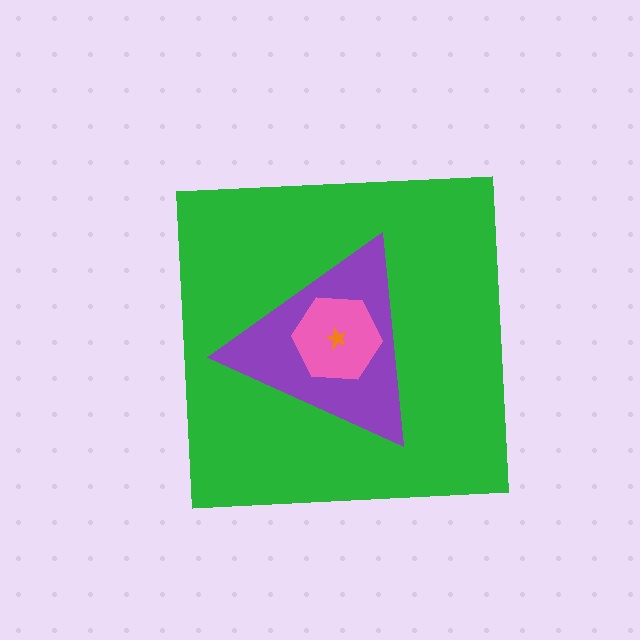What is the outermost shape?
The green square.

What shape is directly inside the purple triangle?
The pink hexagon.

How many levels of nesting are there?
4.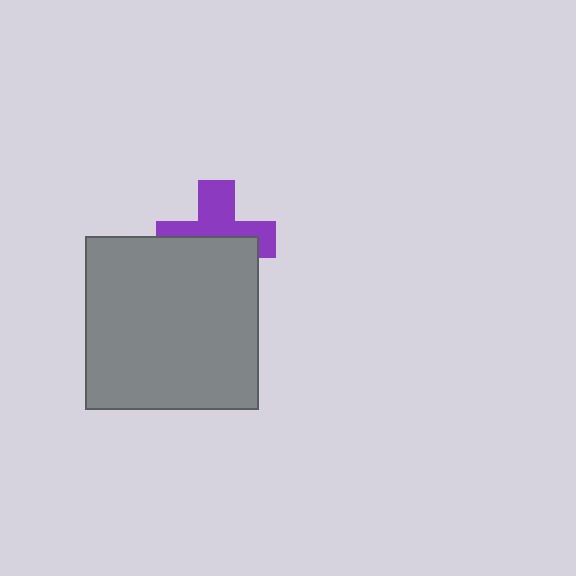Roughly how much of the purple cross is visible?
About half of it is visible (roughly 48%).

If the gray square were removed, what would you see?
You would see the complete purple cross.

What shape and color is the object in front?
The object in front is a gray square.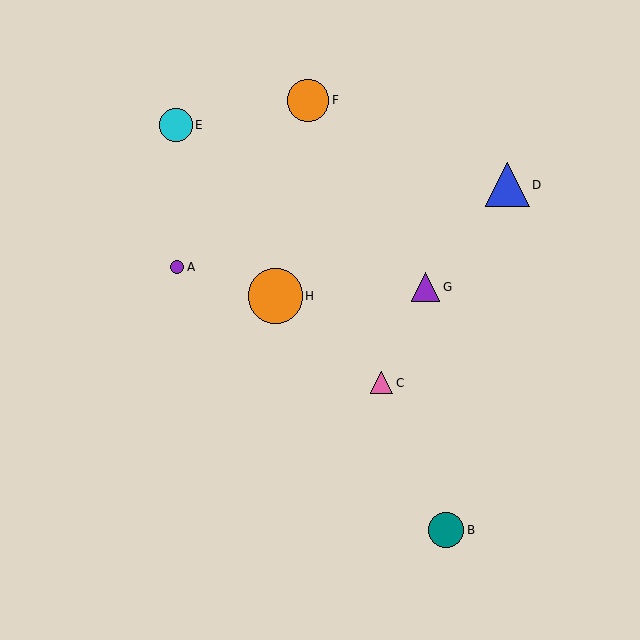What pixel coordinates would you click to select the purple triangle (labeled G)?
Click at (426, 287) to select the purple triangle G.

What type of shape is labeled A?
Shape A is a purple circle.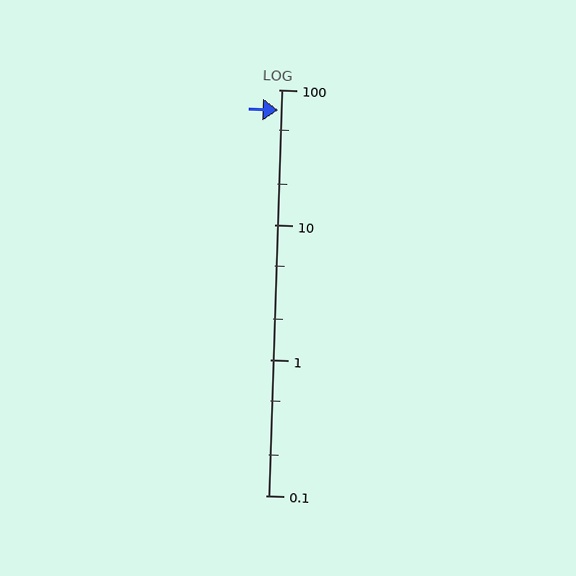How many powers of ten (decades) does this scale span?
The scale spans 3 decades, from 0.1 to 100.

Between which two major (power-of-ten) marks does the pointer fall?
The pointer is between 10 and 100.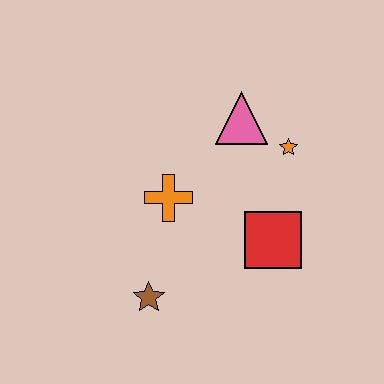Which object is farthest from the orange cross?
The orange star is farthest from the orange cross.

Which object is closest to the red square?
The orange star is closest to the red square.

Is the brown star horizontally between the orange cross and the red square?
No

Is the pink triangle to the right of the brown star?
Yes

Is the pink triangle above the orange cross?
Yes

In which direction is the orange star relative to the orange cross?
The orange star is to the right of the orange cross.